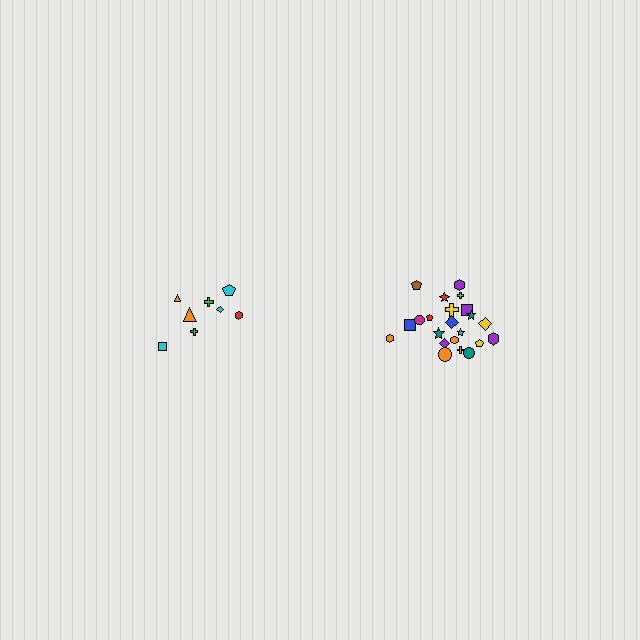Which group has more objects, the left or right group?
The right group.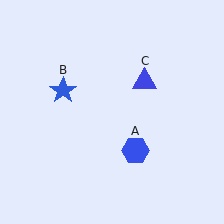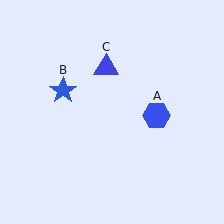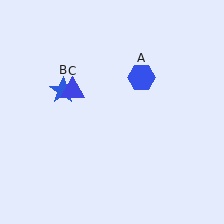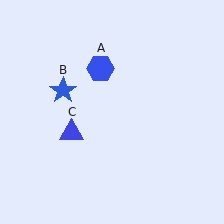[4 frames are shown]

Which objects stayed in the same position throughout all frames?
Blue star (object B) remained stationary.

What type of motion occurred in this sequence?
The blue hexagon (object A), blue triangle (object C) rotated counterclockwise around the center of the scene.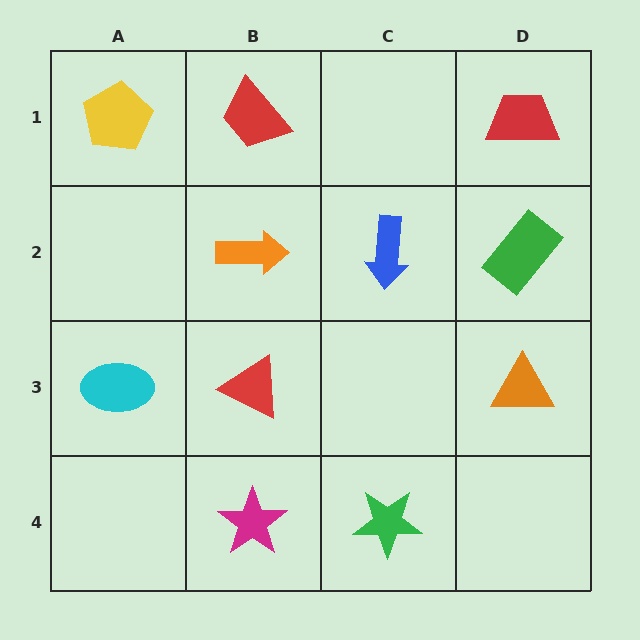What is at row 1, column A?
A yellow pentagon.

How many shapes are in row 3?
3 shapes.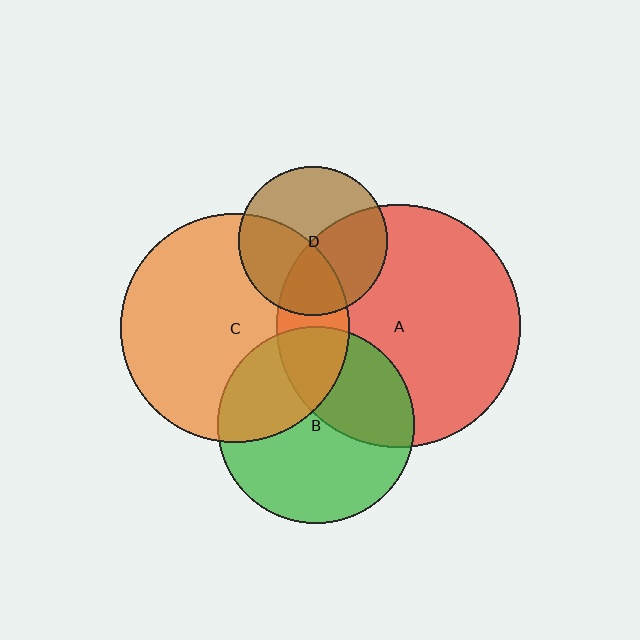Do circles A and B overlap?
Yes.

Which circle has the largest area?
Circle A (red).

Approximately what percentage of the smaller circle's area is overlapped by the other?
Approximately 35%.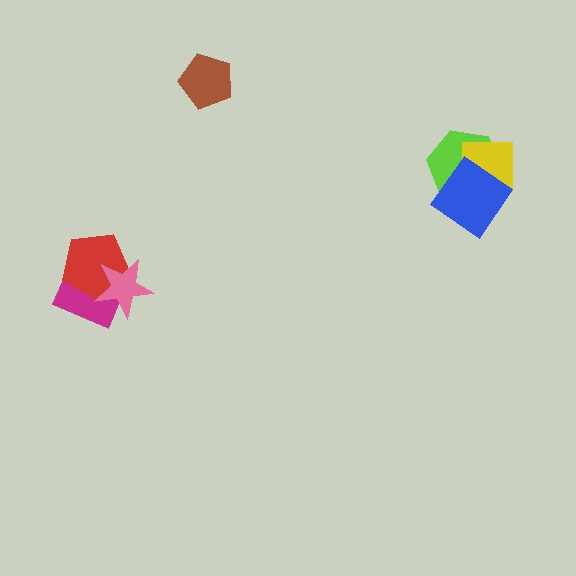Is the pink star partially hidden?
No, no other shape covers it.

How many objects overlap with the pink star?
2 objects overlap with the pink star.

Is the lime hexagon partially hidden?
Yes, it is partially covered by another shape.